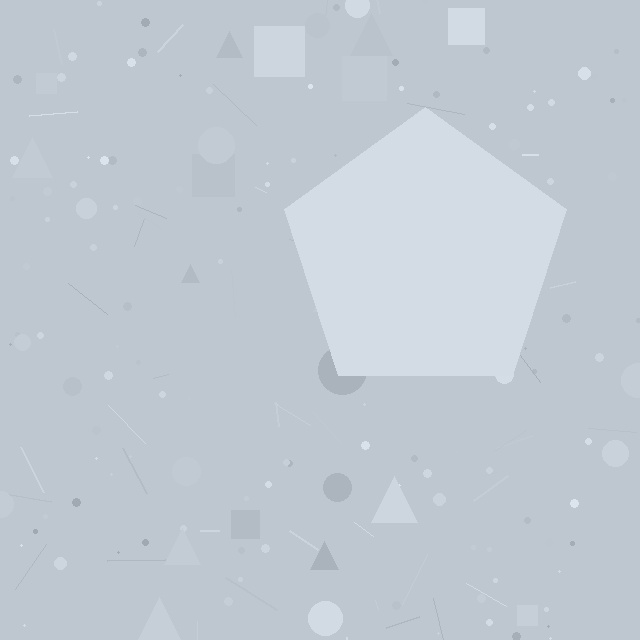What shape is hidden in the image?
A pentagon is hidden in the image.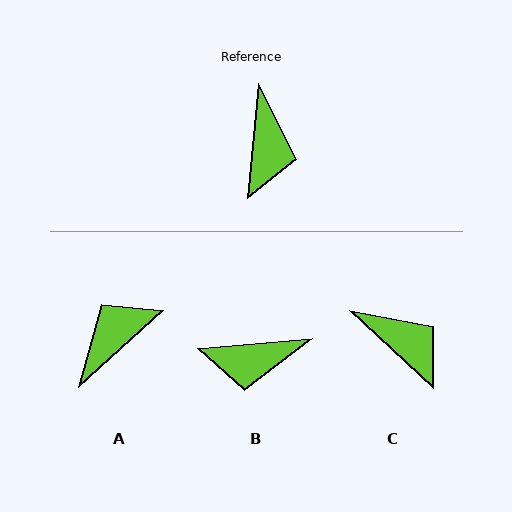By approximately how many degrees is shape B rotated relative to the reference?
Approximately 80 degrees clockwise.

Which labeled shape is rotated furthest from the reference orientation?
A, about 138 degrees away.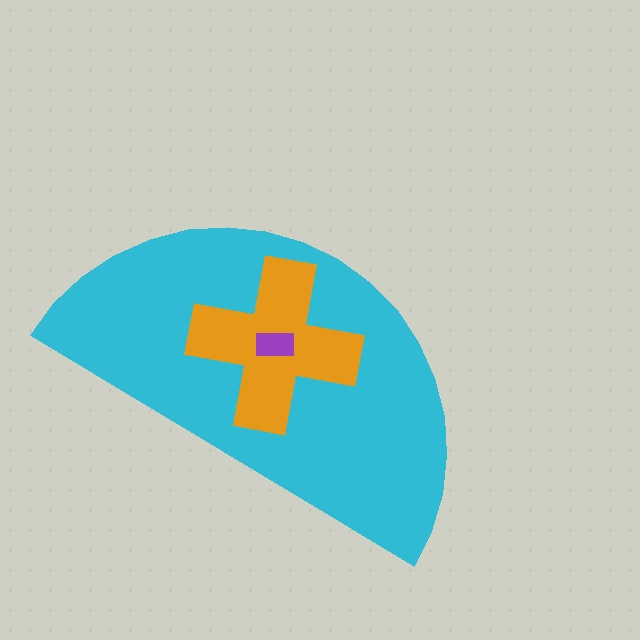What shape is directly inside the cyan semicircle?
The orange cross.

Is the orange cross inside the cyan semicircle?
Yes.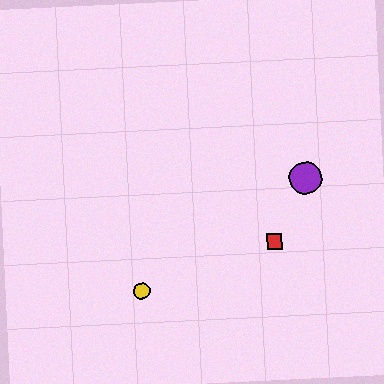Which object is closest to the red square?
The purple circle is closest to the red square.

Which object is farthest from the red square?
The yellow circle is farthest from the red square.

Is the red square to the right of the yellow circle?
Yes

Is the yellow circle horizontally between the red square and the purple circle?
No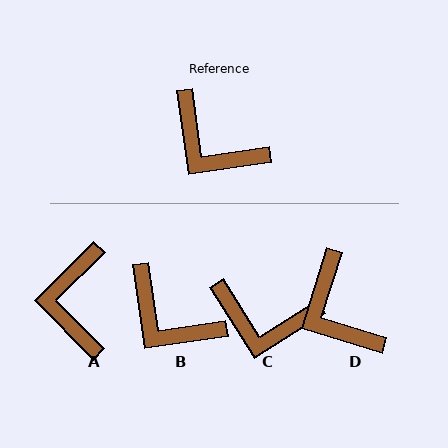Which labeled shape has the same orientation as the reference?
B.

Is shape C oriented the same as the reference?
No, it is off by about 24 degrees.